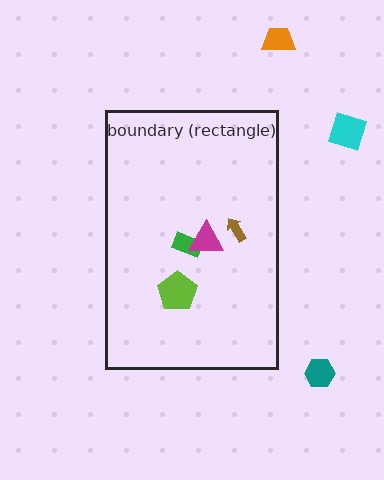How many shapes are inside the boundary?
4 inside, 3 outside.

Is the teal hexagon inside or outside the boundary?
Outside.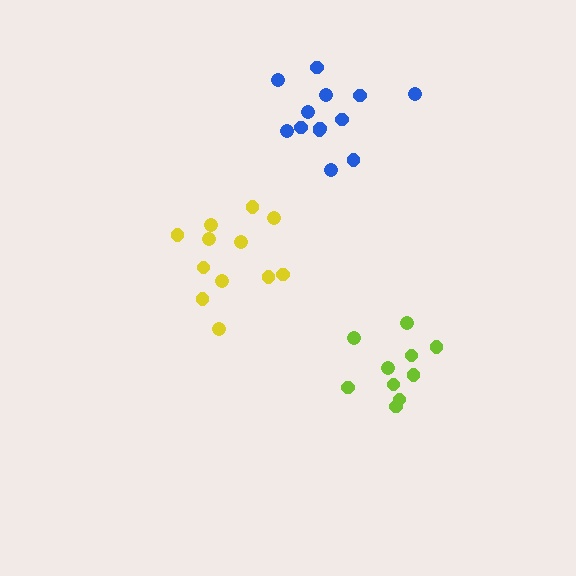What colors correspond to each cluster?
The clusters are colored: lime, yellow, blue.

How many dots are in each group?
Group 1: 10 dots, Group 2: 12 dots, Group 3: 13 dots (35 total).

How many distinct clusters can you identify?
There are 3 distinct clusters.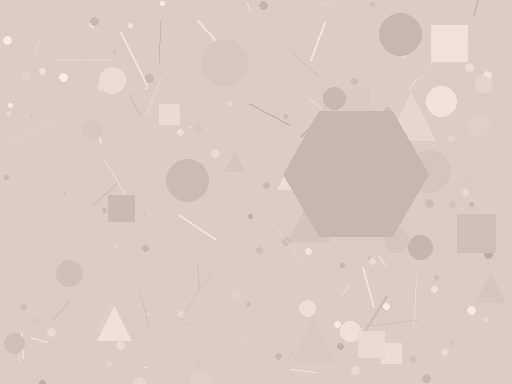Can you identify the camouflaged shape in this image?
The camouflaged shape is a hexagon.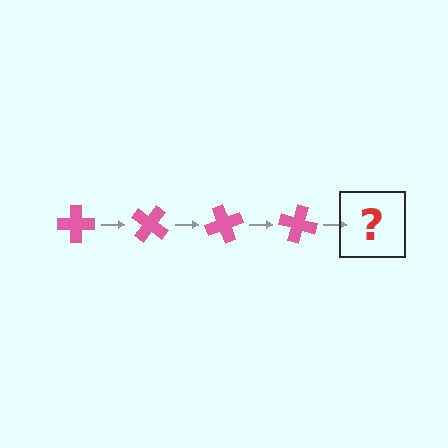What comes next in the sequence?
The next element should be a pink cross rotated 140 degrees.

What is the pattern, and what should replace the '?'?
The pattern is that the cross rotates 35 degrees each step. The '?' should be a pink cross rotated 140 degrees.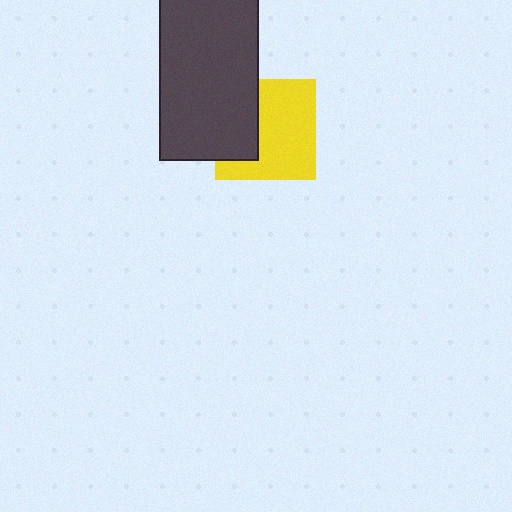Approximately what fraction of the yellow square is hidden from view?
Roughly 36% of the yellow square is hidden behind the dark gray rectangle.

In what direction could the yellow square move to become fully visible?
The yellow square could move right. That would shift it out from behind the dark gray rectangle entirely.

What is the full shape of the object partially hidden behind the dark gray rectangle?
The partially hidden object is a yellow square.